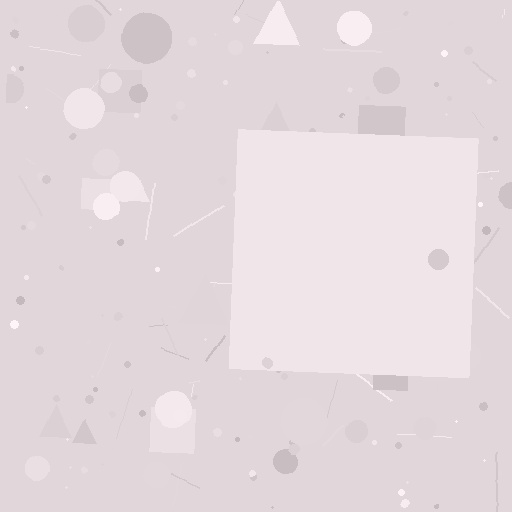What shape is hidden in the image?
A square is hidden in the image.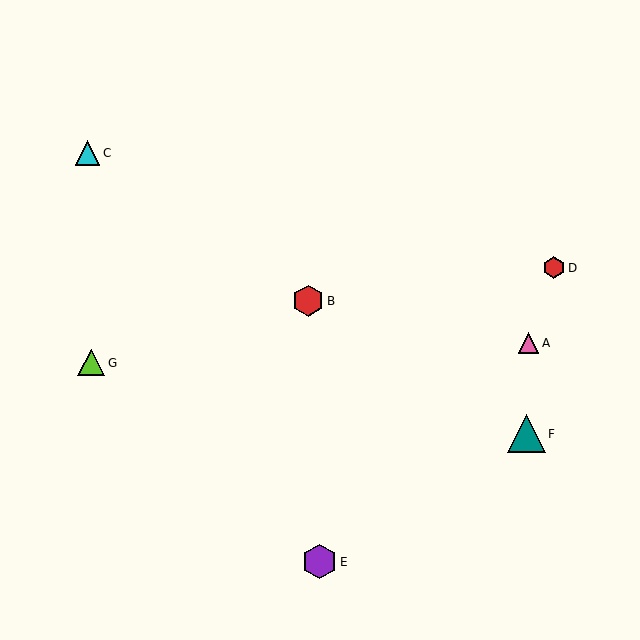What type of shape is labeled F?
Shape F is a teal triangle.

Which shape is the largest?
The teal triangle (labeled F) is the largest.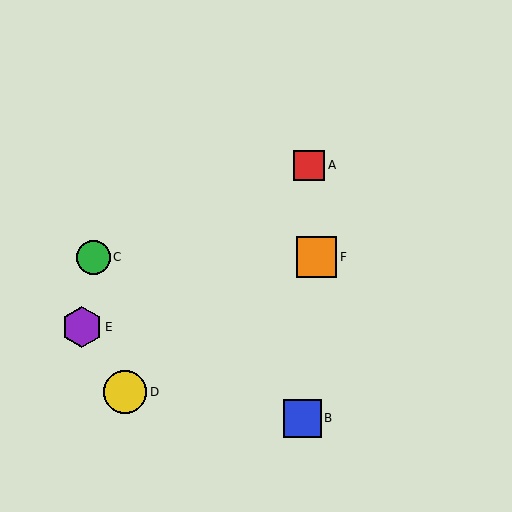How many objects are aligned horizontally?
2 objects (C, F) are aligned horizontally.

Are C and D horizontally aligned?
No, C is at y≈257 and D is at y≈392.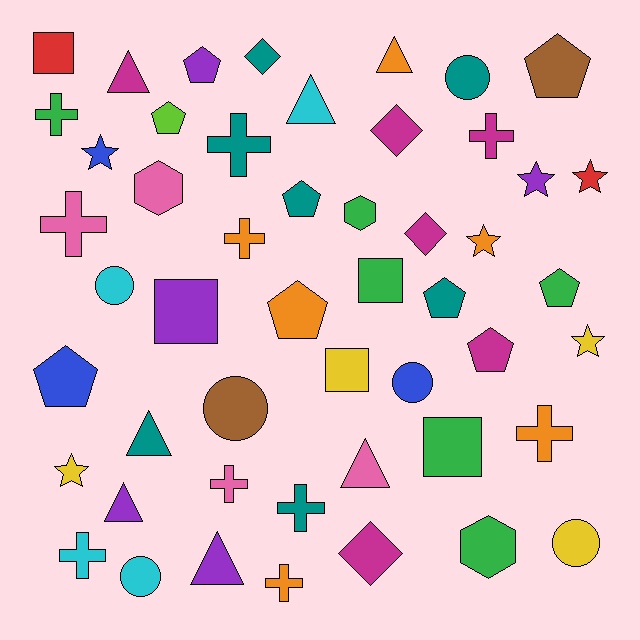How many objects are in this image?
There are 50 objects.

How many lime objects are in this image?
There is 1 lime object.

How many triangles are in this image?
There are 7 triangles.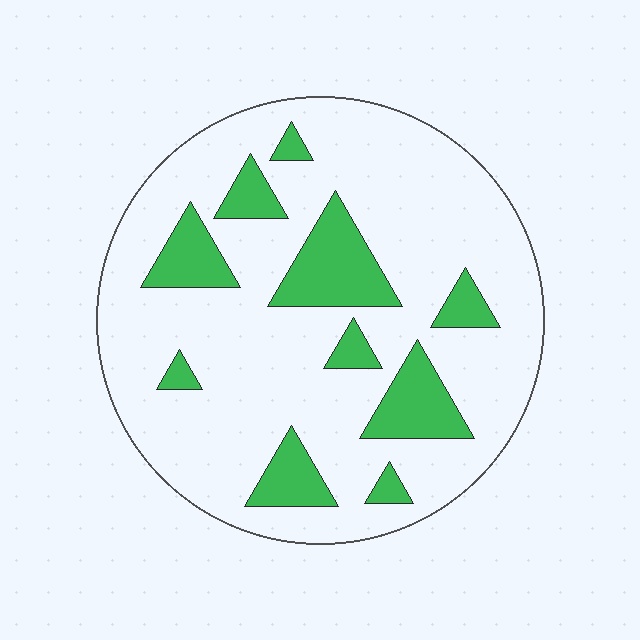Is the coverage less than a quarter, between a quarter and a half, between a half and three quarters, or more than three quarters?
Less than a quarter.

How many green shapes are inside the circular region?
10.